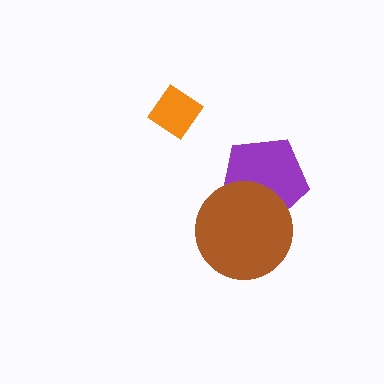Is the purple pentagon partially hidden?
Yes, it is partially covered by another shape.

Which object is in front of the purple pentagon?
The brown circle is in front of the purple pentagon.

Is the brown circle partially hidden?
No, no other shape covers it.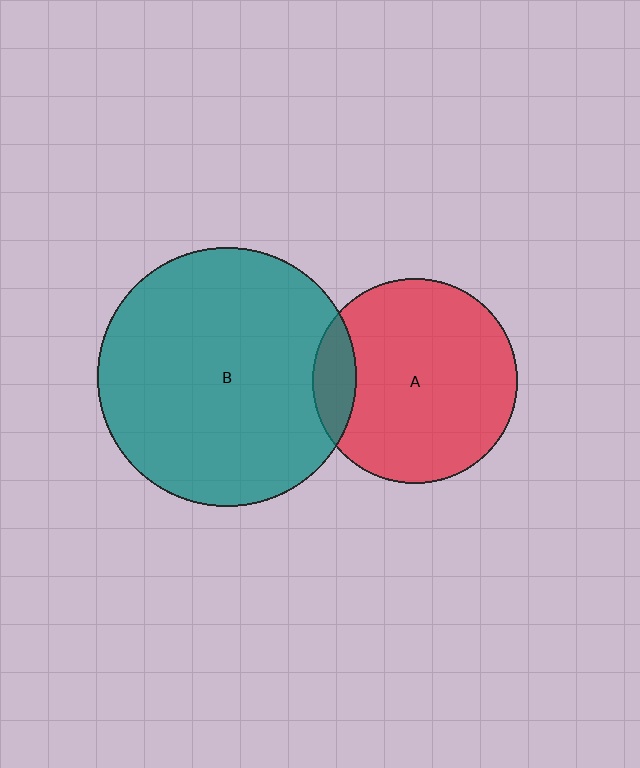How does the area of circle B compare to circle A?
Approximately 1.6 times.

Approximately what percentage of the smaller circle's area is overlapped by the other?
Approximately 10%.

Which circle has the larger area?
Circle B (teal).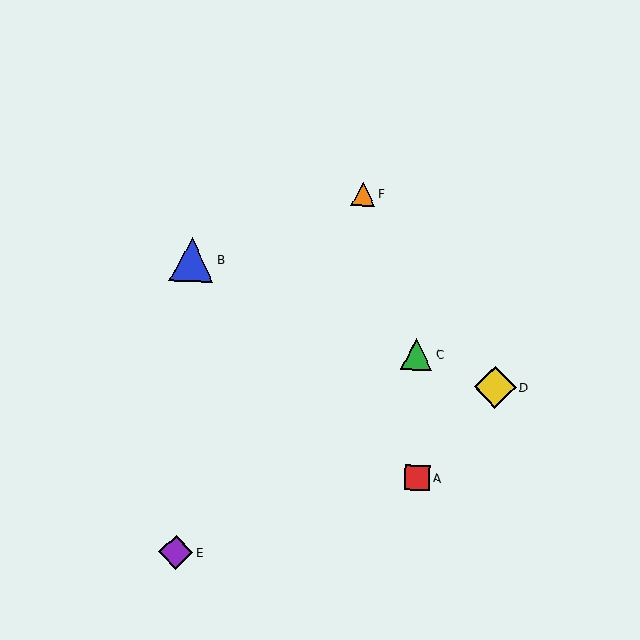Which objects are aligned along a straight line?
Objects B, C, D are aligned along a straight line.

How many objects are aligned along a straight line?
3 objects (B, C, D) are aligned along a straight line.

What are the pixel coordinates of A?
Object A is at (417, 478).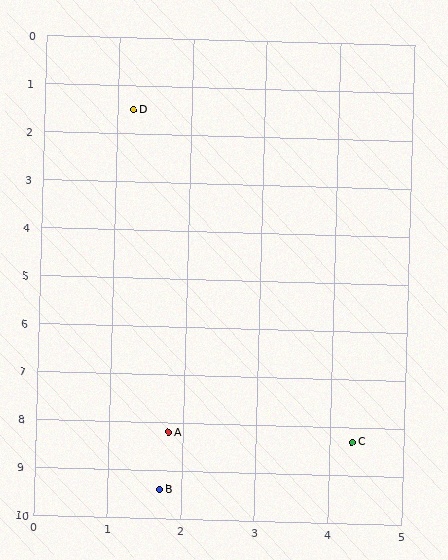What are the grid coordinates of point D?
Point D is at approximately (1.2, 1.5).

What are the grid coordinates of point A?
Point A is at approximately (1.8, 8.2).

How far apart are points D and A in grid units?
Points D and A are about 6.7 grid units apart.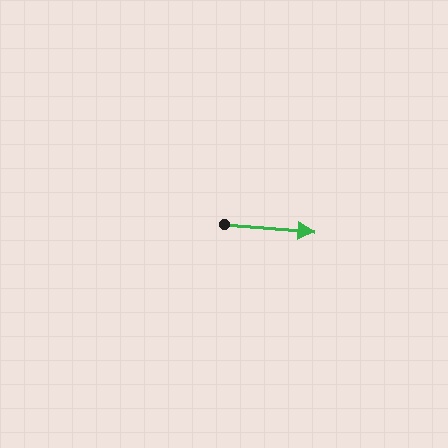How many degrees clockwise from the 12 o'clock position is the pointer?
Approximately 95 degrees.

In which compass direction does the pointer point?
East.